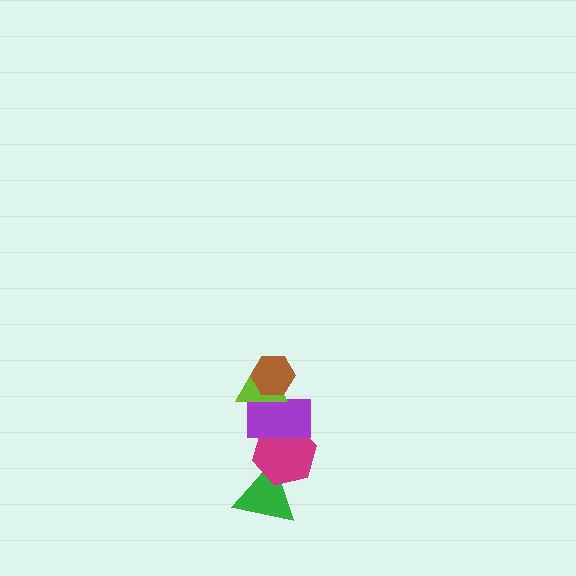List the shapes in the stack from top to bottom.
From top to bottom: the brown hexagon, the lime triangle, the purple rectangle, the magenta hexagon, the green triangle.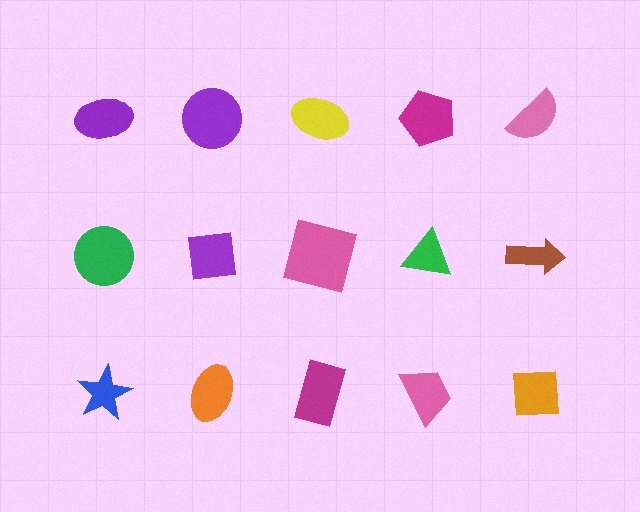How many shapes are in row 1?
5 shapes.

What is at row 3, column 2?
An orange ellipse.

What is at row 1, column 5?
A pink semicircle.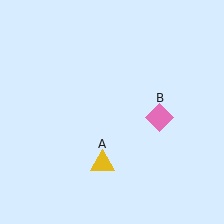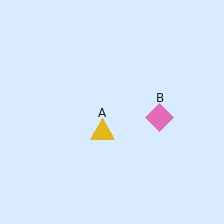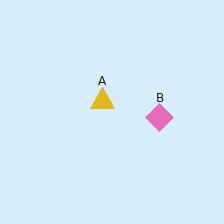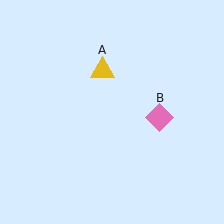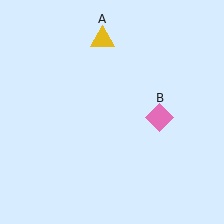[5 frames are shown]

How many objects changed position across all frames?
1 object changed position: yellow triangle (object A).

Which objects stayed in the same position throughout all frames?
Pink diamond (object B) remained stationary.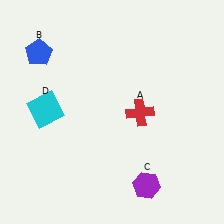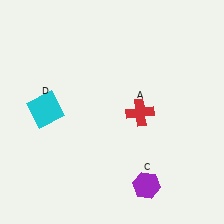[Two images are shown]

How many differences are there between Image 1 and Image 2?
There is 1 difference between the two images.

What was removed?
The blue pentagon (B) was removed in Image 2.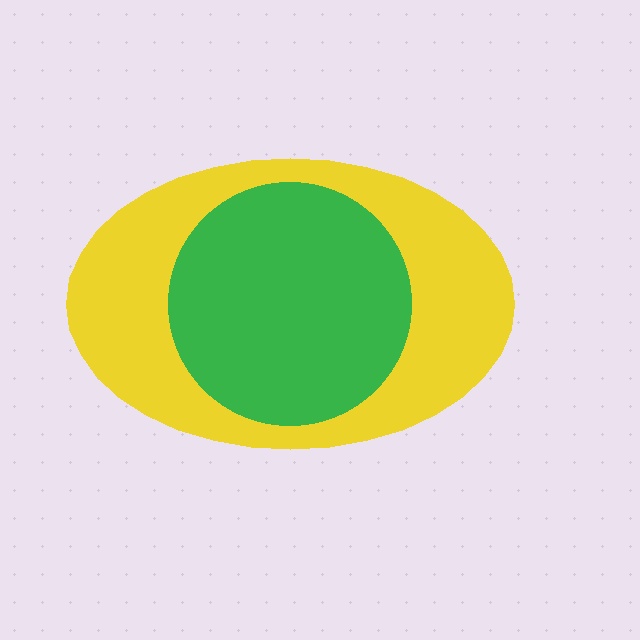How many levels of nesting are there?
2.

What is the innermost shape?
The green circle.